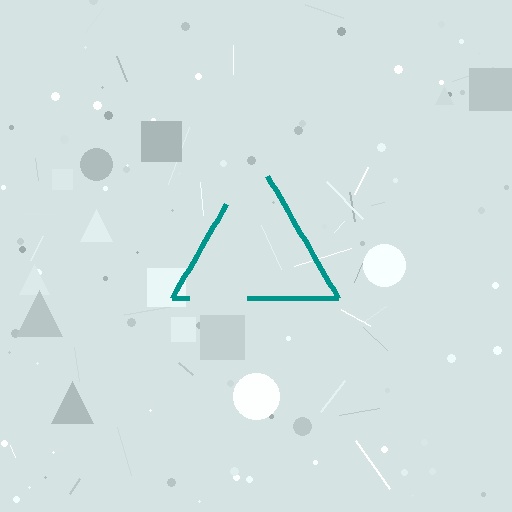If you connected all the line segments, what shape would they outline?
They would outline a triangle.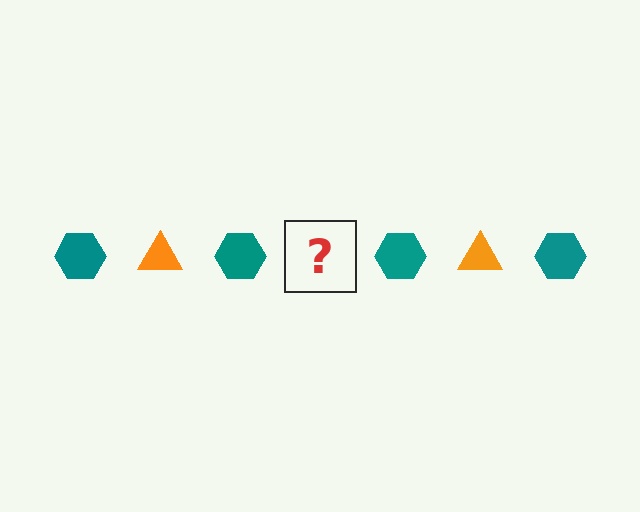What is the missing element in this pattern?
The missing element is an orange triangle.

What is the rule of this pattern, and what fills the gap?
The rule is that the pattern alternates between teal hexagon and orange triangle. The gap should be filled with an orange triangle.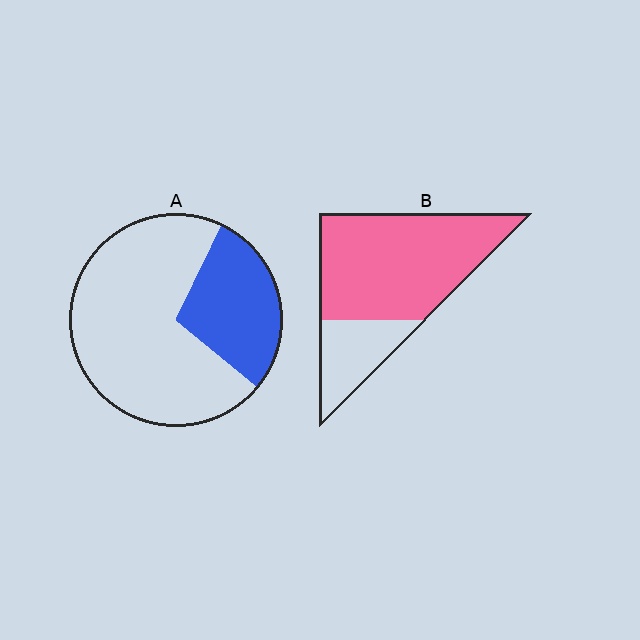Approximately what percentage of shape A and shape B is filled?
A is approximately 30% and B is approximately 75%.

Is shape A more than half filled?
No.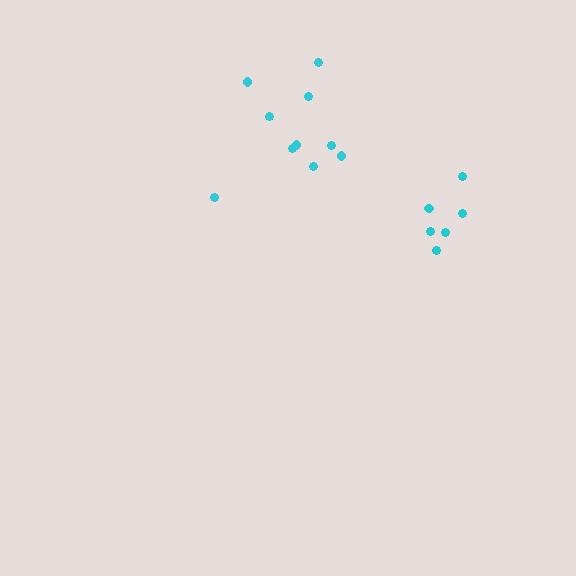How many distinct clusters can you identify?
There are 2 distinct clusters.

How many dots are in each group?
Group 1: 6 dots, Group 2: 10 dots (16 total).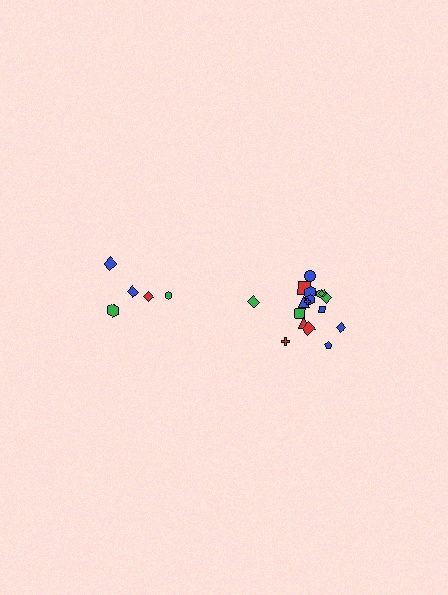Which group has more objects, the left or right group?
The right group.